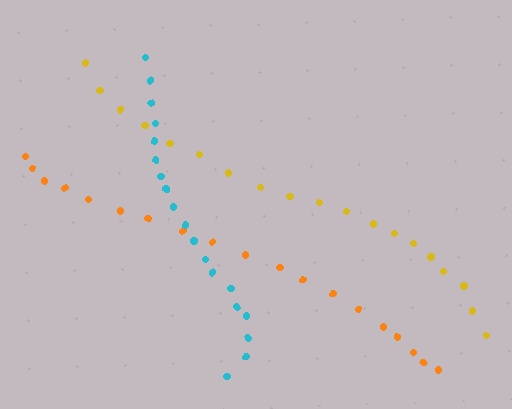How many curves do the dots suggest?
There are 3 distinct paths.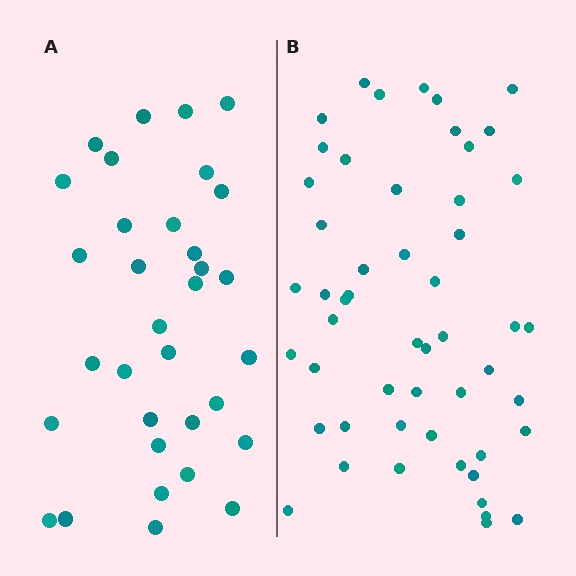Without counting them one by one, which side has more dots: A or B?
Region B (the right region) has more dots.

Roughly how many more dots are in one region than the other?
Region B has approximately 20 more dots than region A.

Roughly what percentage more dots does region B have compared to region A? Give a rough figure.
About 60% more.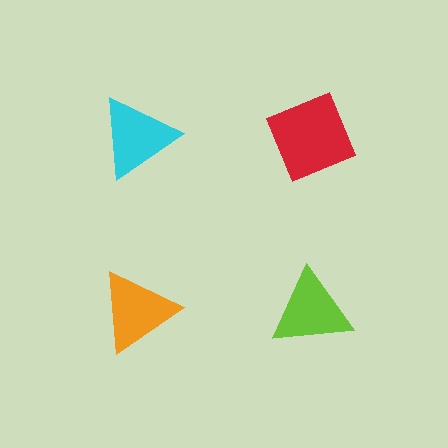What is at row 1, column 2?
A red diamond.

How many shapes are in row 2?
2 shapes.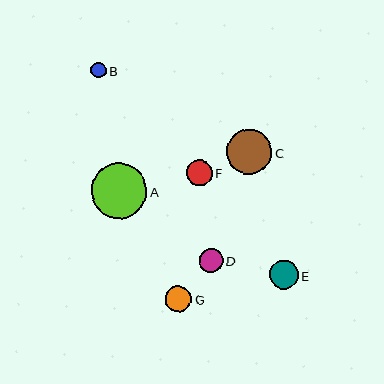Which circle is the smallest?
Circle B is the smallest with a size of approximately 15 pixels.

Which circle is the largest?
Circle A is the largest with a size of approximately 55 pixels.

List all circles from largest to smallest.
From largest to smallest: A, C, E, G, F, D, B.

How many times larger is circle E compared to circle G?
Circle E is approximately 1.1 times the size of circle G.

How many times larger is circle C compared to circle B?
Circle C is approximately 2.9 times the size of circle B.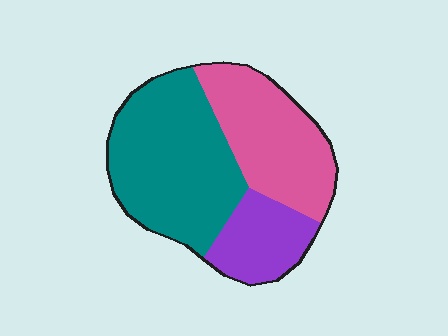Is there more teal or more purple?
Teal.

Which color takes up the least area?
Purple, at roughly 20%.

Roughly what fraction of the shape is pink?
Pink takes up between a third and a half of the shape.